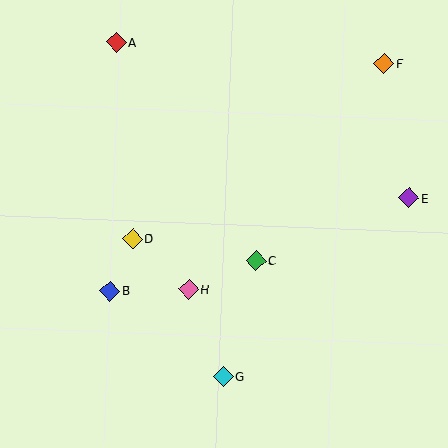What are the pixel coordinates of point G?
Point G is at (223, 376).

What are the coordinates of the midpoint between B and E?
The midpoint between B and E is at (260, 244).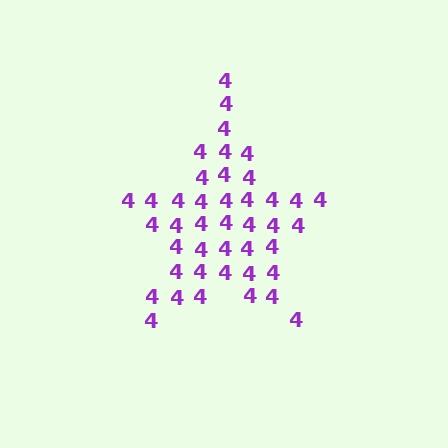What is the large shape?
The large shape is a star.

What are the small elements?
The small elements are digit 4's.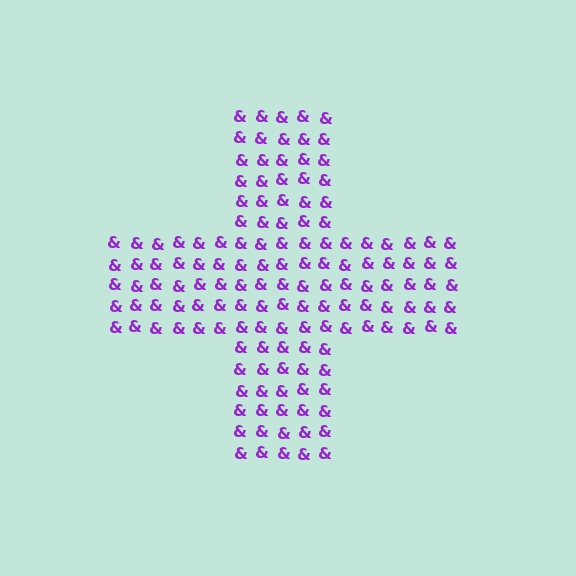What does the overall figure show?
The overall figure shows a cross.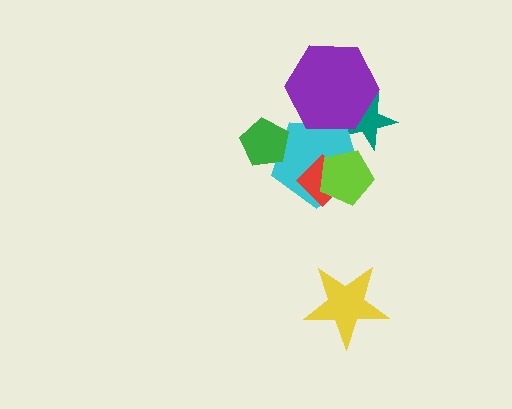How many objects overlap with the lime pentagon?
2 objects overlap with the lime pentagon.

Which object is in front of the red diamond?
The lime pentagon is in front of the red diamond.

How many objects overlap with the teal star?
2 objects overlap with the teal star.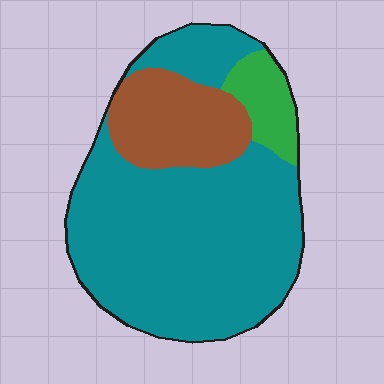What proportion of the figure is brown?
Brown covers 19% of the figure.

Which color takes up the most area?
Teal, at roughly 70%.